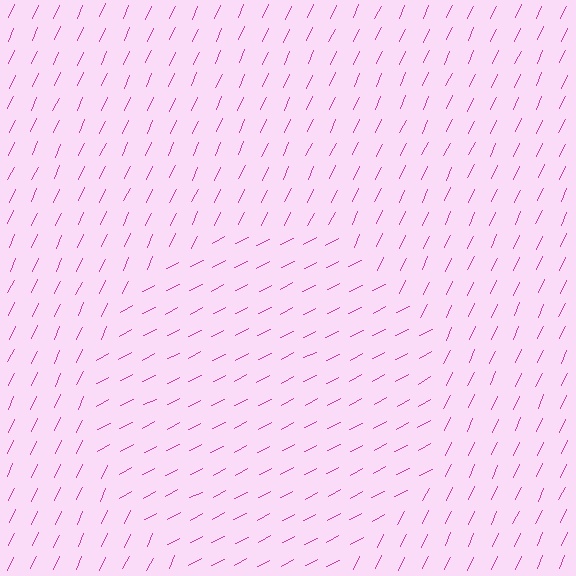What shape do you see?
I see a circle.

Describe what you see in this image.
The image is filled with small magenta line segments. A circle region in the image has lines oriented differently from the surrounding lines, creating a visible texture boundary.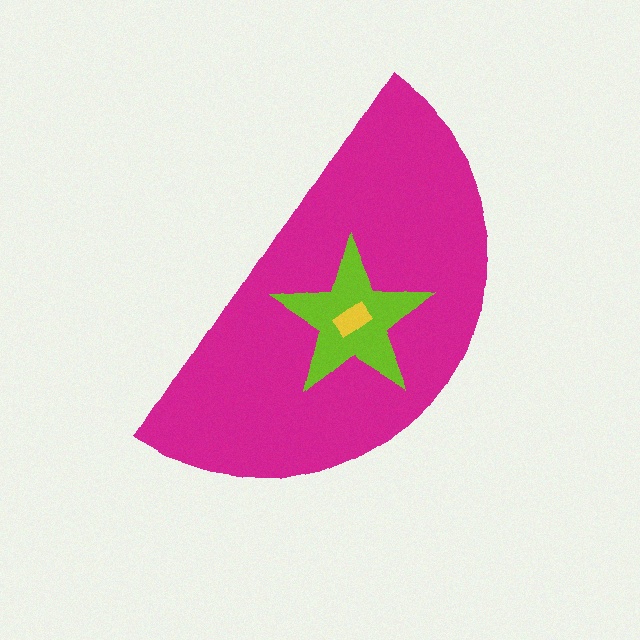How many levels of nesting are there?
3.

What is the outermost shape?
The magenta semicircle.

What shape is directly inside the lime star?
The yellow rectangle.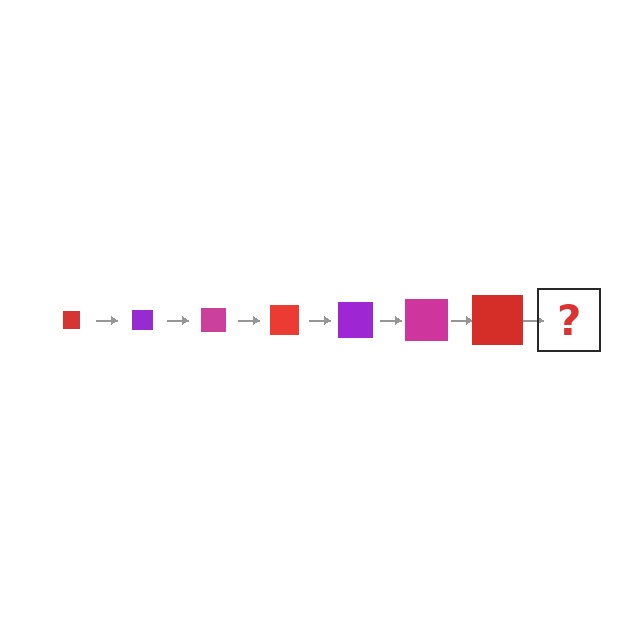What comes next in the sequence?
The next element should be a purple square, larger than the previous one.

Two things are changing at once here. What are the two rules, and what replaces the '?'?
The two rules are that the square grows larger each step and the color cycles through red, purple, and magenta. The '?' should be a purple square, larger than the previous one.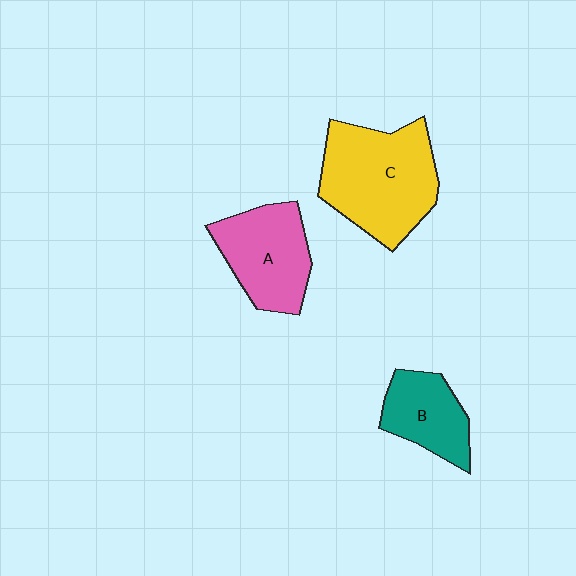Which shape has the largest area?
Shape C (yellow).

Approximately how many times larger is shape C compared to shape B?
Approximately 1.9 times.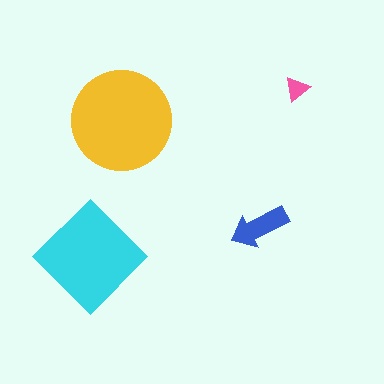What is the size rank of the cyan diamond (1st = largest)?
2nd.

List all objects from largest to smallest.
The yellow circle, the cyan diamond, the blue arrow, the pink triangle.